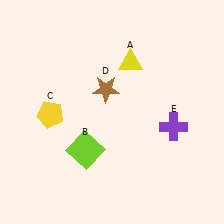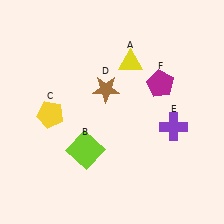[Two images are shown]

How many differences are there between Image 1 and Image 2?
There is 1 difference between the two images.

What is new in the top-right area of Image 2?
A magenta pentagon (F) was added in the top-right area of Image 2.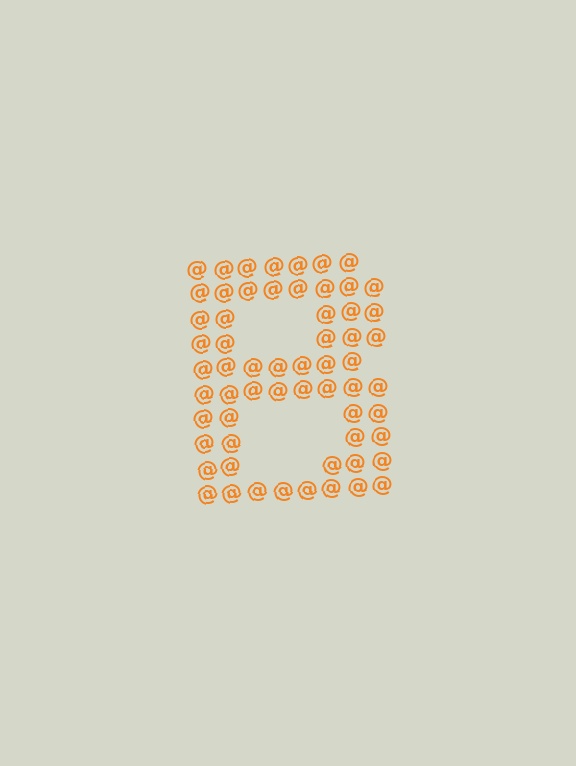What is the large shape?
The large shape is the letter B.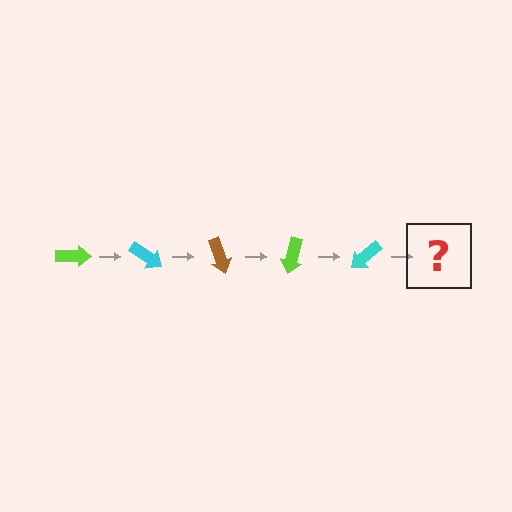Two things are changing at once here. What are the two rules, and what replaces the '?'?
The two rules are that it rotates 35 degrees each step and the color cycles through lime, cyan, and brown. The '?' should be a brown arrow, rotated 175 degrees from the start.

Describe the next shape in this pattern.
It should be a brown arrow, rotated 175 degrees from the start.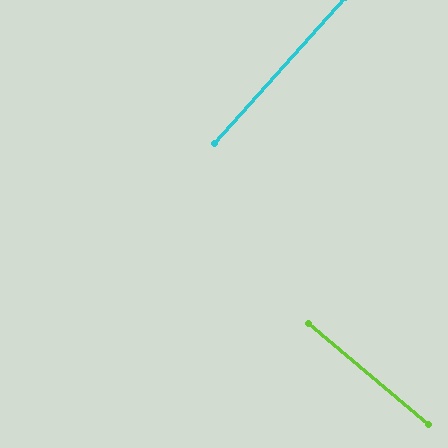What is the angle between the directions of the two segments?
Approximately 88 degrees.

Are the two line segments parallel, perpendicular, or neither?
Perpendicular — they meet at approximately 88°.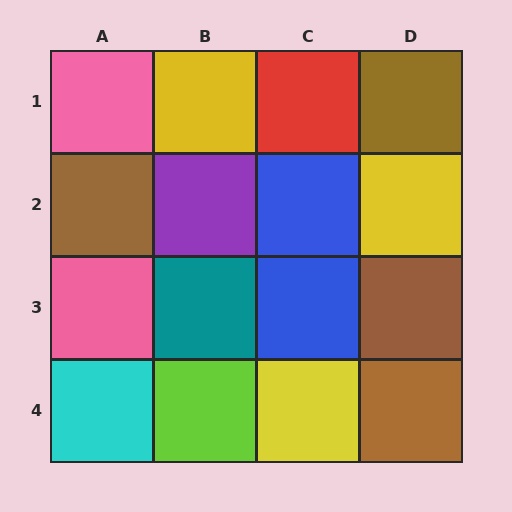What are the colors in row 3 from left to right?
Pink, teal, blue, brown.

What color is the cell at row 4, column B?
Lime.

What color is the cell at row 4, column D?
Brown.